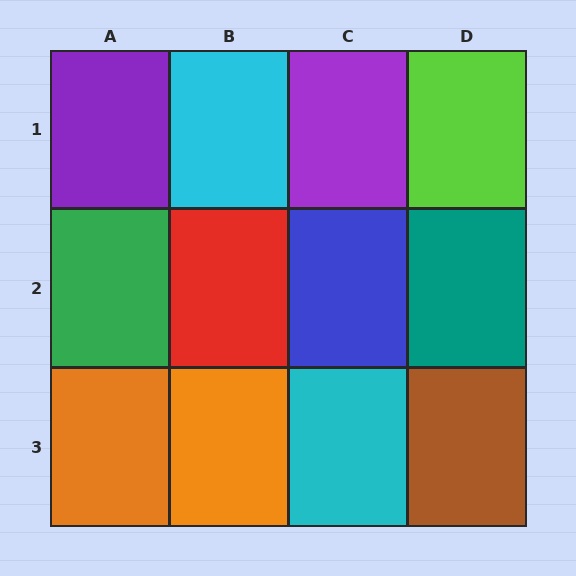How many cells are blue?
1 cell is blue.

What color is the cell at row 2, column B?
Red.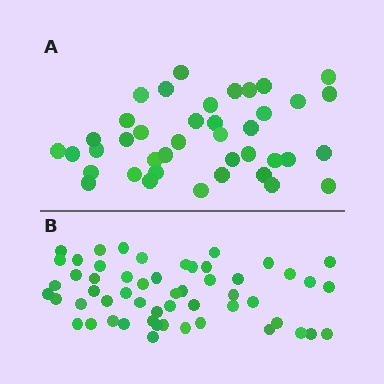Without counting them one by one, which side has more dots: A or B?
Region B (the bottom region) has more dots.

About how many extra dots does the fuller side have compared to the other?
Region B has approximately 15 more dots than region A.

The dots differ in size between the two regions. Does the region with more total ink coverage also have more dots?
No. Region A has more total ink coverage because its dots are larger, but region B actually contains more individual dots. Total area can be misleading — the number of items is what matters here.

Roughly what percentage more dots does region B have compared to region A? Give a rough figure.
About 35% more.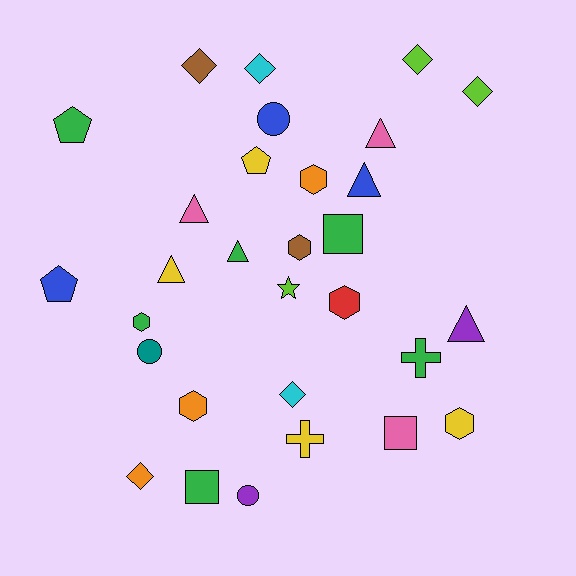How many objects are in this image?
There are 30 objects.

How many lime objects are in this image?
There are 3 lime objects.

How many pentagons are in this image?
There are 3 pentagons.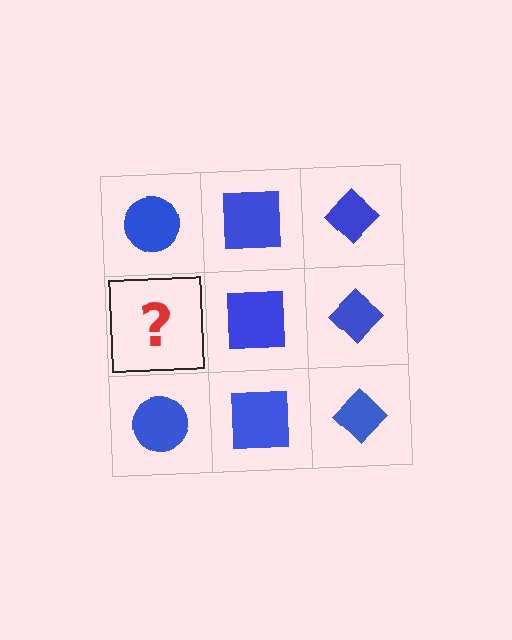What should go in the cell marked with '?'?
The missing cell should contain a blue circle.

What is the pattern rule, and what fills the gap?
The rule is that each column has a consistent shape. The gap should be filled with a blue circle.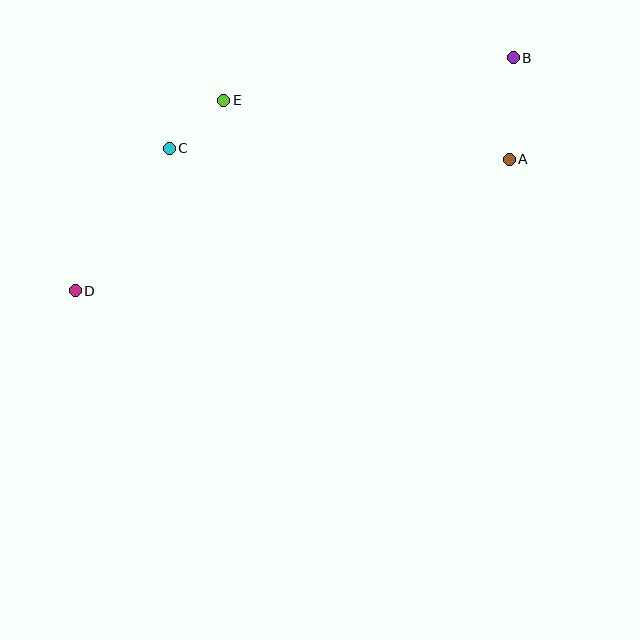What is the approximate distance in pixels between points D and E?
The distance between D and E is approximately 242 pixels.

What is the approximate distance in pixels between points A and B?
The distance between A and B is approximately 101 pixels.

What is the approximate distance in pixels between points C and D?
The distance between C and D is approximately 171 pixels.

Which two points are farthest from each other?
Points B and D are farthest from each other.